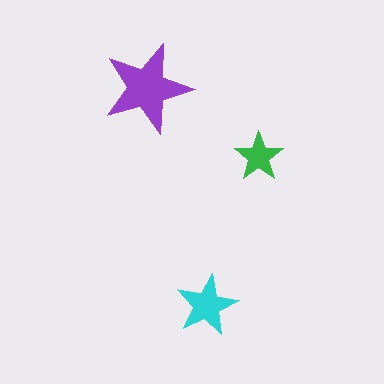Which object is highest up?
The purple star is topmost.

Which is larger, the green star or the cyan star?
The cyan one.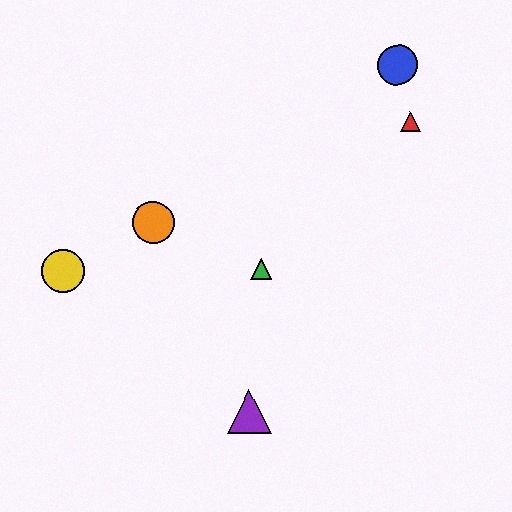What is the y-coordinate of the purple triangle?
The purple triangle is at y≈412.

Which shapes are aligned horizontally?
The green triangle, the yellow circle are aligned horizontally.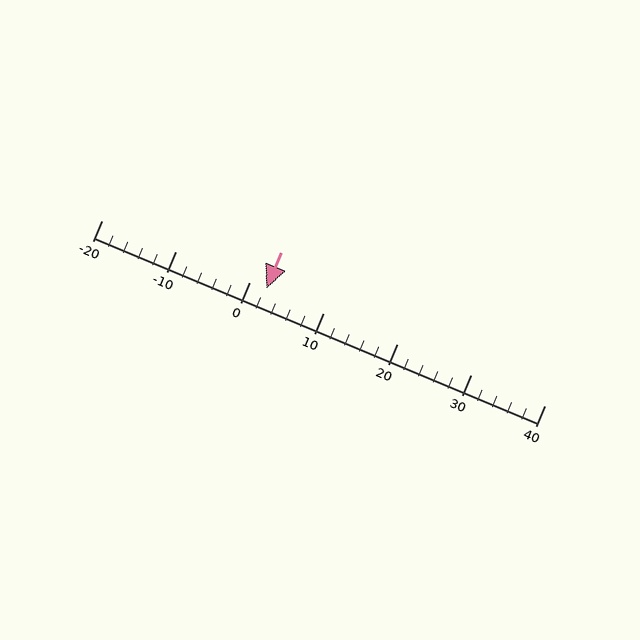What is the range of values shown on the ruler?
The ruler shows values from -20 to 40.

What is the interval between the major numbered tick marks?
The major tick marks are spaced 10 units apart.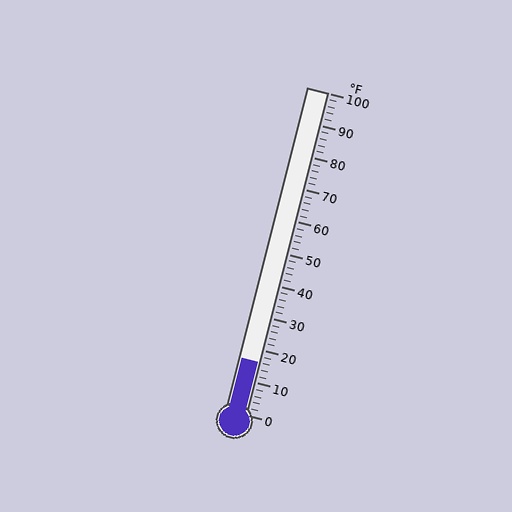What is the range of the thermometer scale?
The thermometer scale ranges from 0°F to 100°F.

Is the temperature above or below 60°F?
The temperature is below 60°F.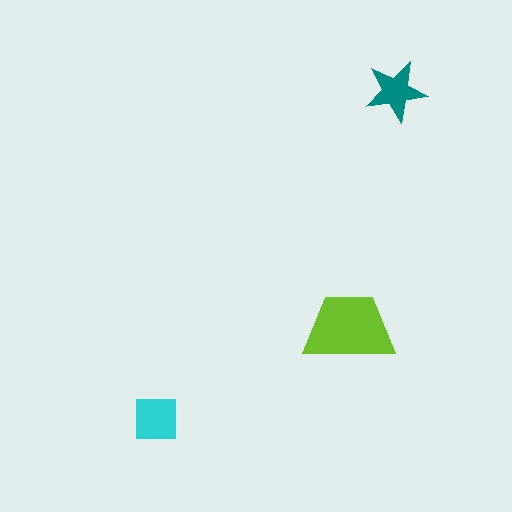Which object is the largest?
The lime trapezoid.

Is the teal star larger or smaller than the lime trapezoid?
Smaller.